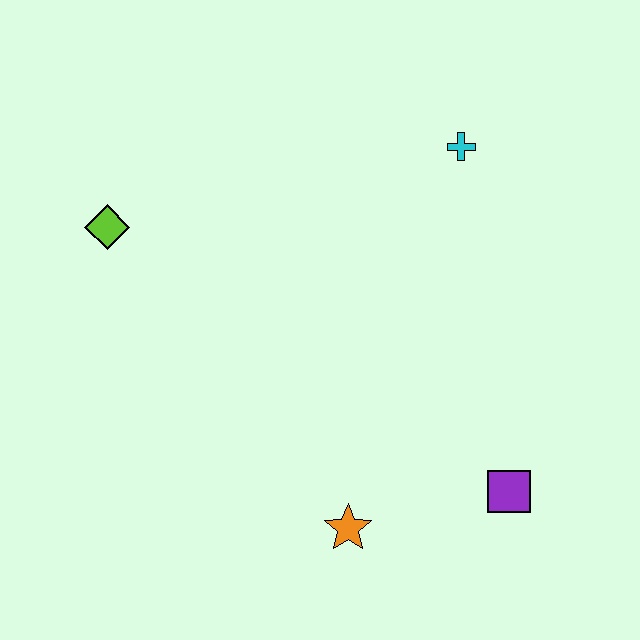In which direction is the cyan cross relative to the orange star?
The cyan cross is above the orange star.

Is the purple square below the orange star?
No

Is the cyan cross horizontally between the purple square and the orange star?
Yes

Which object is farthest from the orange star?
The cyan cross is farthest from the orange star.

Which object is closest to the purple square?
The orange star is closest to the purple square.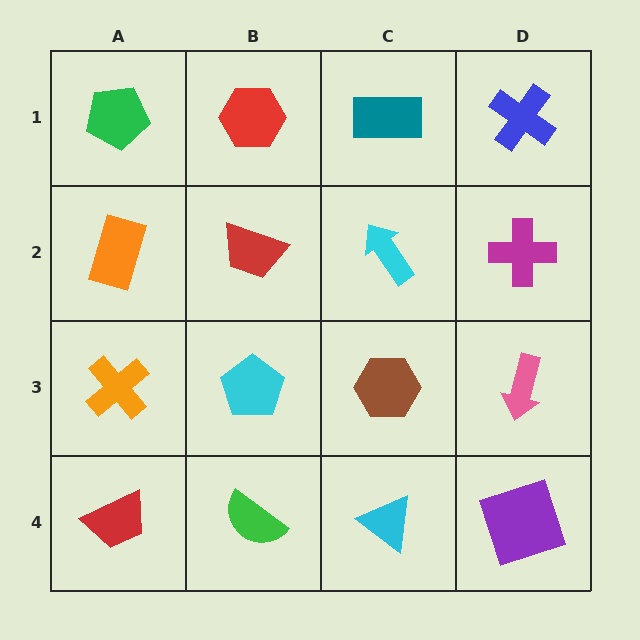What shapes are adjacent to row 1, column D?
A magenta cross (row 2, column D), a teal rectangle (row 1, column C).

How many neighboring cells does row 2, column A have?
3.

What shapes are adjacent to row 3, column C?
A cyan arrow (row 2, column C), a cyan triangle (row 4, column C), a cyan pentagon (row 3, column B), a pink arrow (row 3, column D).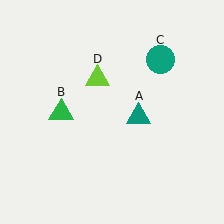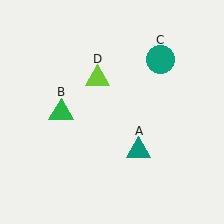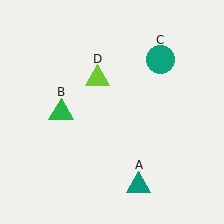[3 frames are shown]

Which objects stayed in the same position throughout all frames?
Green triangle (object B) and teal circle (object C) and lime triangle (object D) remained stationary.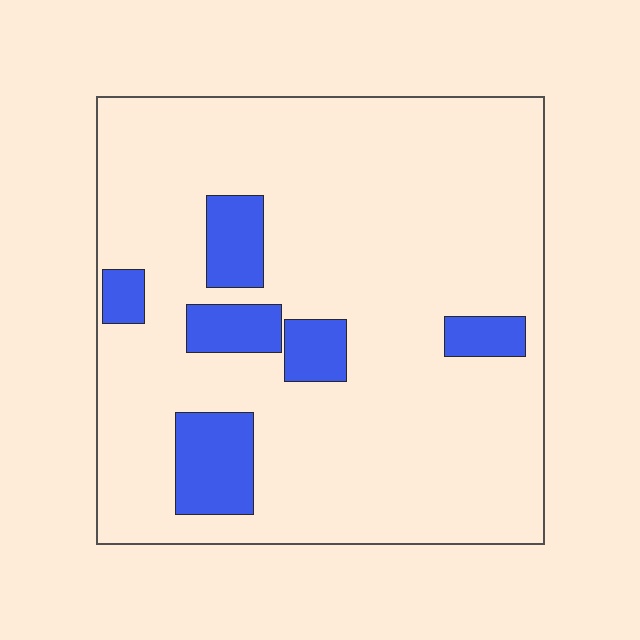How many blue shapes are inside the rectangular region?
6.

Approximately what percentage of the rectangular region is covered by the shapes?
Approximately 15%.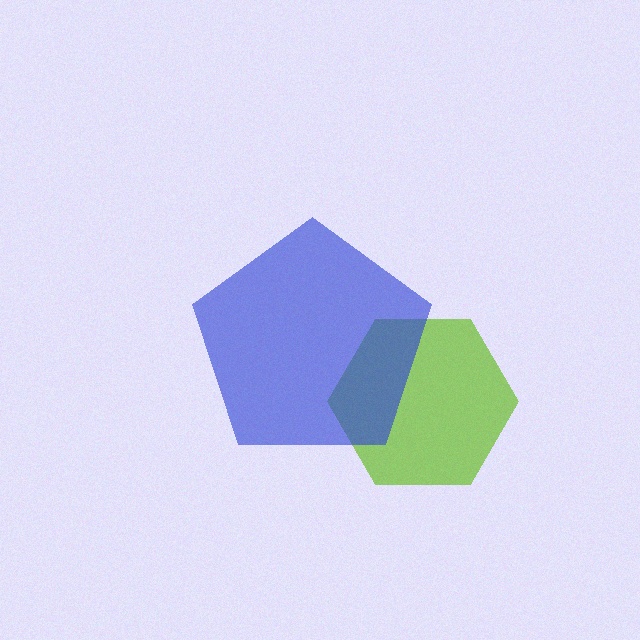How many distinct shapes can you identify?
There are 2 distinct shapes: a lime hexagon, a blue pentagon.